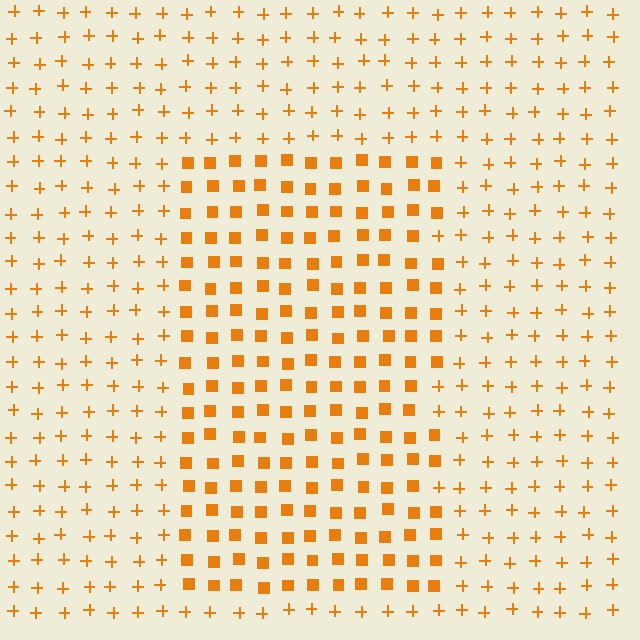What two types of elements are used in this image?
The image uses squares inside the rectangle region and plus signs outside it.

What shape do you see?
I see a rectangle.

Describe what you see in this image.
The image is filled with small orange elements arranged in a uniform grid. A rectangle-shaped region contains squares, while the surrounding area contains plus signs. The boundary is defined purely by the change in element shape.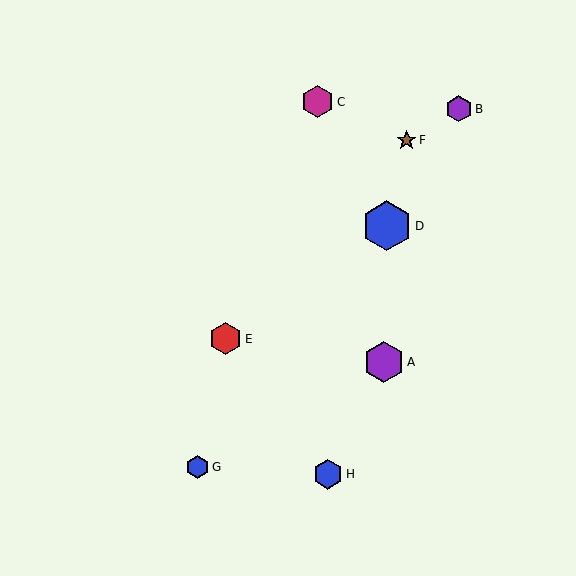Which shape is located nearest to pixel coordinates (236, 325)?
The red hexagon (labeled E) at (226, 339) is nearest to that location.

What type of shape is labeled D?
Shape D is a blue hexagon.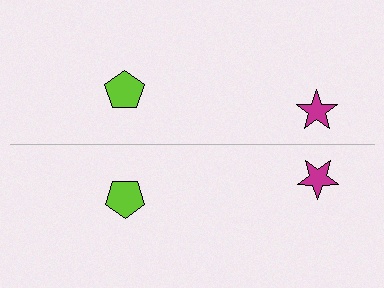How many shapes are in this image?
There are 4 shapes in this image.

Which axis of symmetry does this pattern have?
The pattern has a horizontal axis of symmetry running through the center of the image.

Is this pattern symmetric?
Yes, this pattern has bilateral (reflection) symmetry.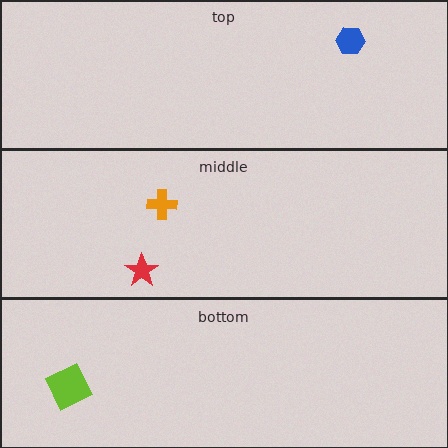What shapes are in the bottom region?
The lime diamond.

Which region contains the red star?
The middle region.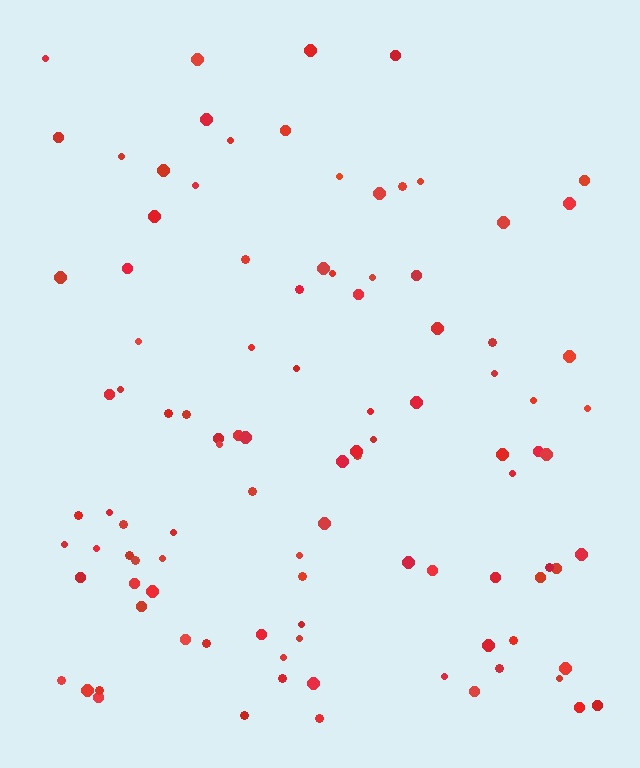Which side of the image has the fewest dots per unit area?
The top.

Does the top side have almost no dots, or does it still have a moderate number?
Still a moderate number, just noticeably fewer than the bottom.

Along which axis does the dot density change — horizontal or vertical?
Vertical.